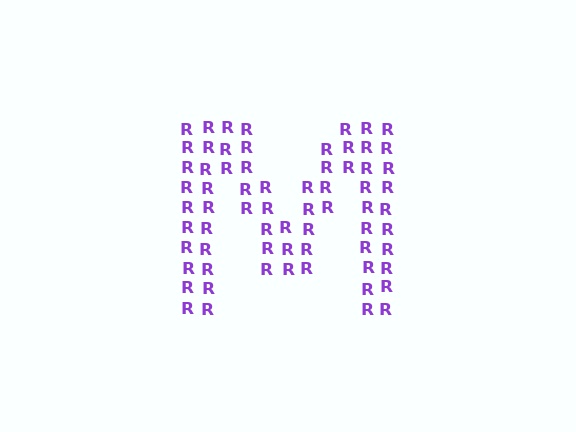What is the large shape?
The large shape is the letter M.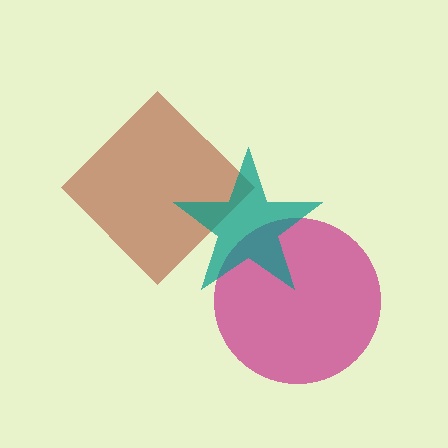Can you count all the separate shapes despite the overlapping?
Yes, there are 3 separate shapes.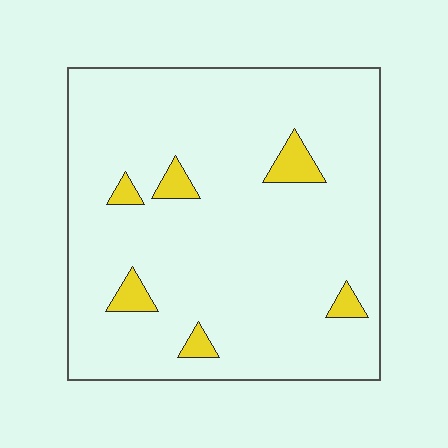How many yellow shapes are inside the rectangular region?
6.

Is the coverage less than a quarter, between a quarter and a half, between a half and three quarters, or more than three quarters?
Less than a quarter.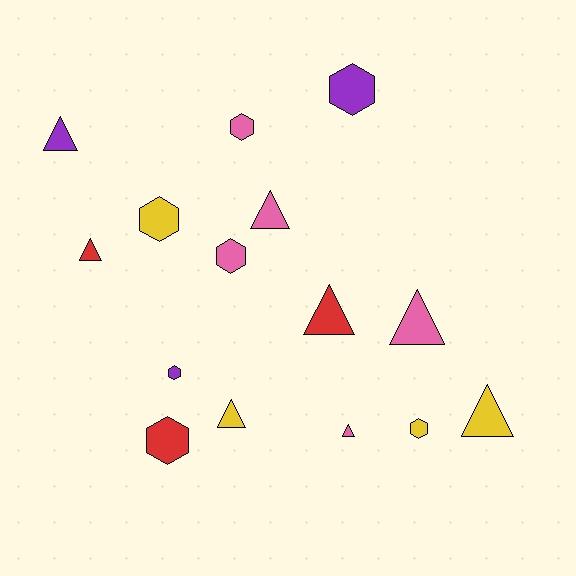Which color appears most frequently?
Pink, with 5 objects.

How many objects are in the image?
There are 15 objects.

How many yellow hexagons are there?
There are 2 yellow hexagons.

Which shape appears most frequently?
Triangle, with 8 objects.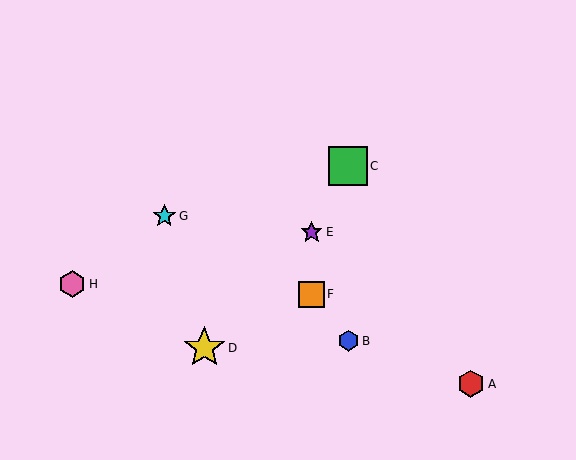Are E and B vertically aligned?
No, E is at x≈312 and B is at x≈348.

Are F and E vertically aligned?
Yes, both are at x≈312.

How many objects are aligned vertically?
2 objects (E, F) are aligned vertically.